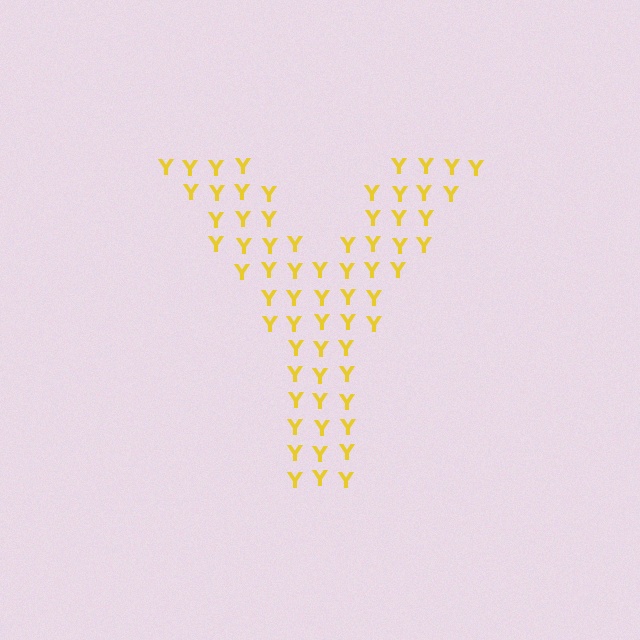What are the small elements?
The small elements are letter Y's.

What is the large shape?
The large shape is the letter Y.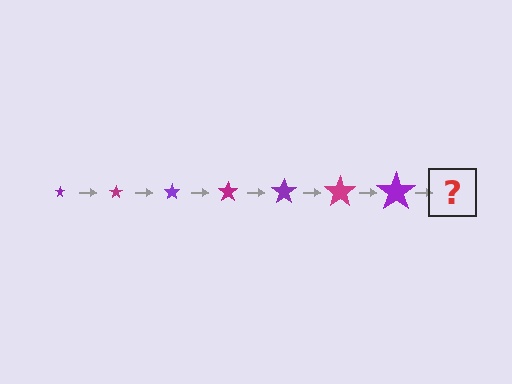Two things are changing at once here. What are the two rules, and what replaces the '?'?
The two rules are that the star grows larger each step and the color cycles through purple and magenta. The '?' should be a magenta star, larger than the previous one.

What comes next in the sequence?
The next element should be a magenta star, larger than the previous one.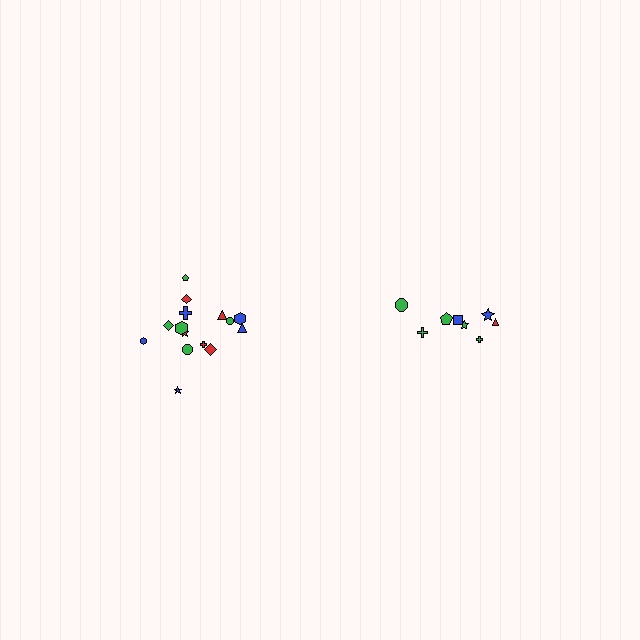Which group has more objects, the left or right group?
The left group.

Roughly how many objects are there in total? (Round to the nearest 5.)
Roughly 25 objects in total.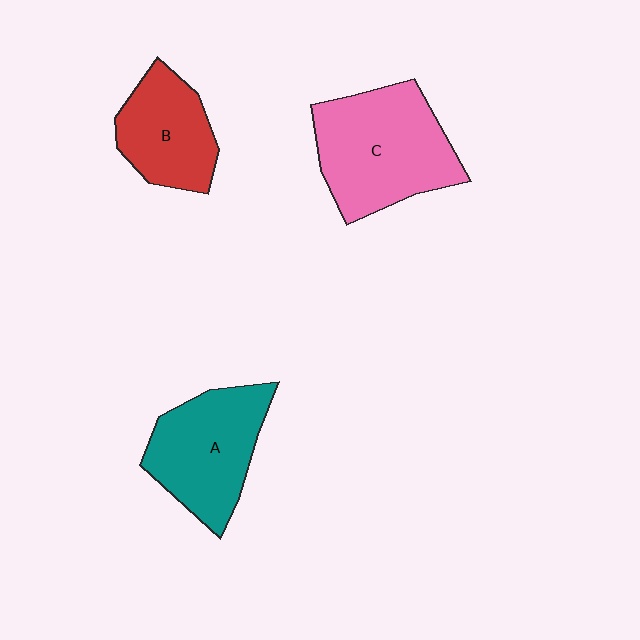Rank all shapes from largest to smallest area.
From largest to smallest: C (pink), A (teal), B (red).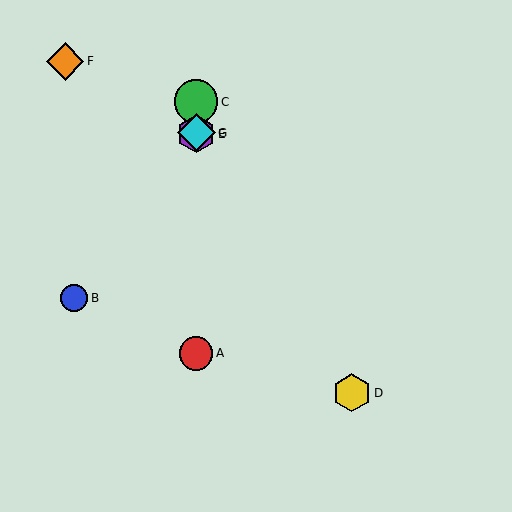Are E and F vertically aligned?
No, E is at x≈196 and F is at x≈65.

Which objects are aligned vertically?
Objects A, C, E, G are aligned vertically.